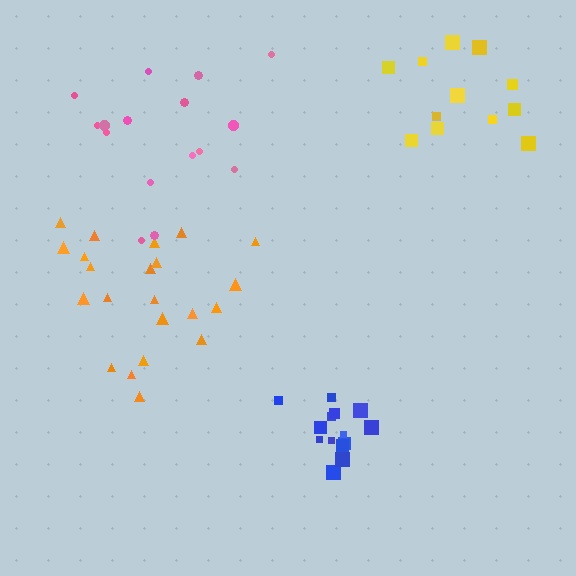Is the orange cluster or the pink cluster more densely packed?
Orange.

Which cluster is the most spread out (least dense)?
Pink.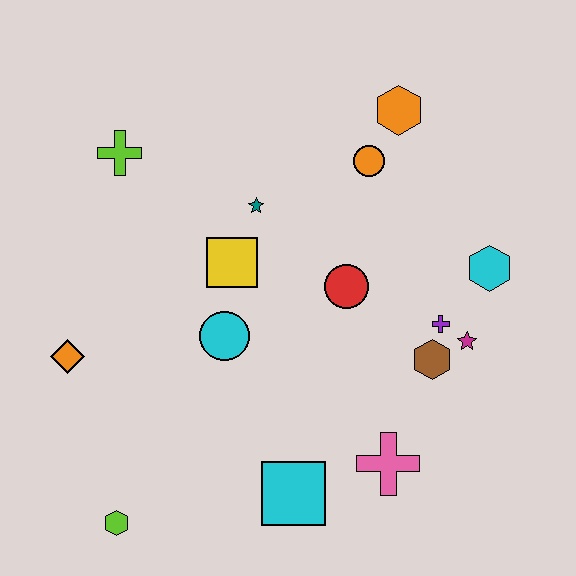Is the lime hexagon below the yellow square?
Yes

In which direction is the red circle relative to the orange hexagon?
The red circle is below the orange hexagon.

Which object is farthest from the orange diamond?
The cyan hexagon is farthest from the orange diamond.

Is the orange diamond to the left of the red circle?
Yes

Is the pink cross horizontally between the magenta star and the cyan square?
Yes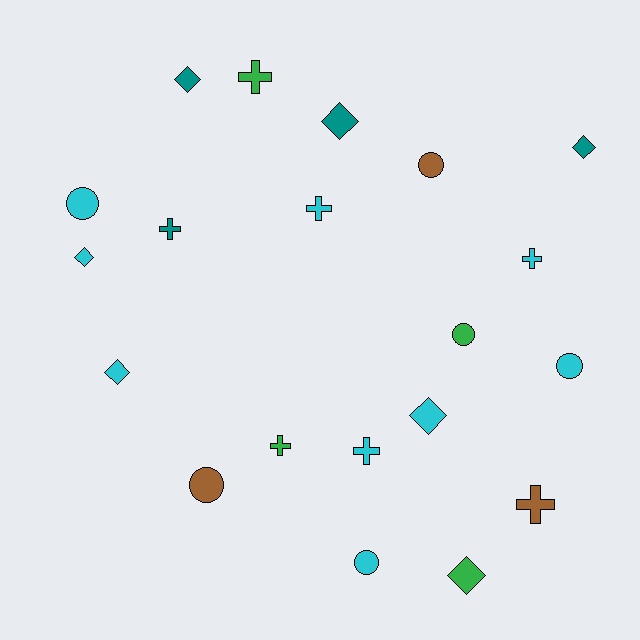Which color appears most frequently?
Cyan, with 9 objects.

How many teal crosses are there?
There is 1 teal cross.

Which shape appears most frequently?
Cross, with 7 objects.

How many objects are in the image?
There are 20 objects.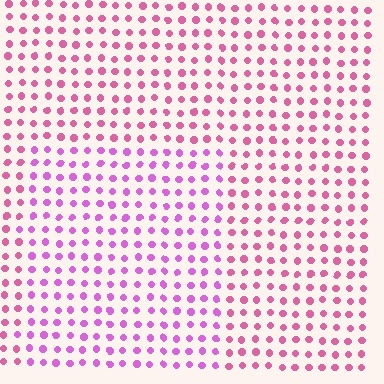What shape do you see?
I see a rectangle.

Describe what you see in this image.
The image is filled with small pink elements in a uniform arrangement. A rectangle-shaped region is visible where the elements are tinted to a slightly different hue, forming a subtle color boundary.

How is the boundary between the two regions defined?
The boundary is defined purely by a slight shift in hue (about 30 degrees). Spacing, size, and orientation are identical on both sides.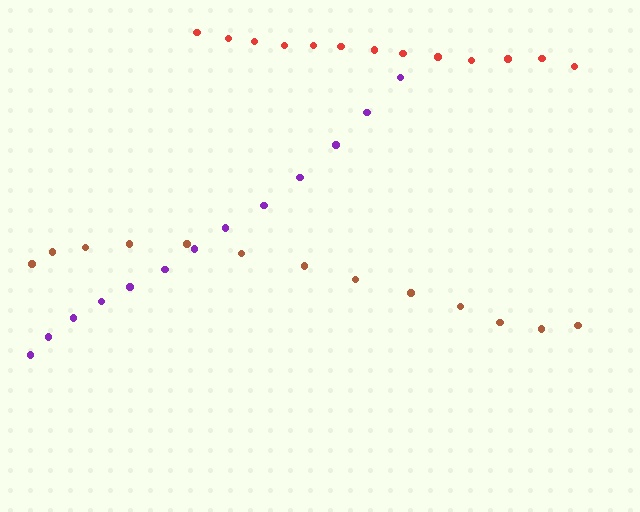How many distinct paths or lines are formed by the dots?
There are 3 distinct paths.